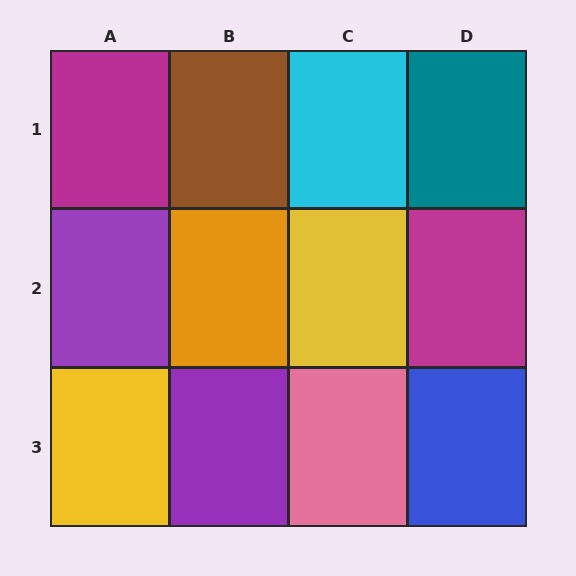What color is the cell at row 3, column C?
Pink.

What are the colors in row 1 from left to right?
Magenta, brown, cyan, teal.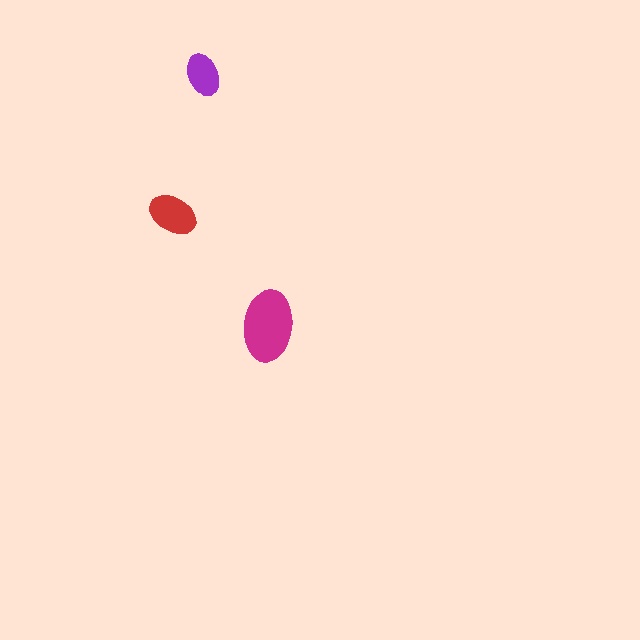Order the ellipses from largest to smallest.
the magenta one, the red one, the purple one.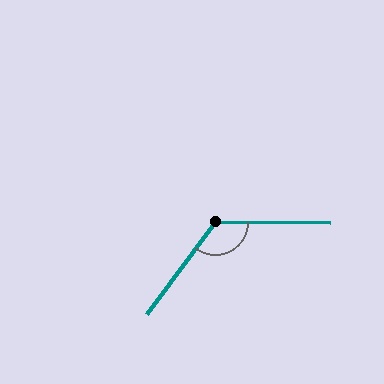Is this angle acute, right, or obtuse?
It is obtuse.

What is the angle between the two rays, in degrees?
Approximately 126 degrees.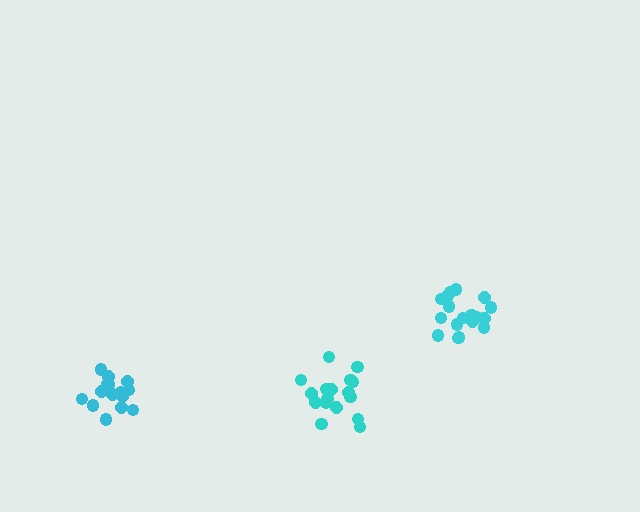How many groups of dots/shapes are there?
There are 3 groups.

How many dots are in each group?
Group 1: 17 dots, Group 2: 18 dots, Group 3: 17 dots (52 total).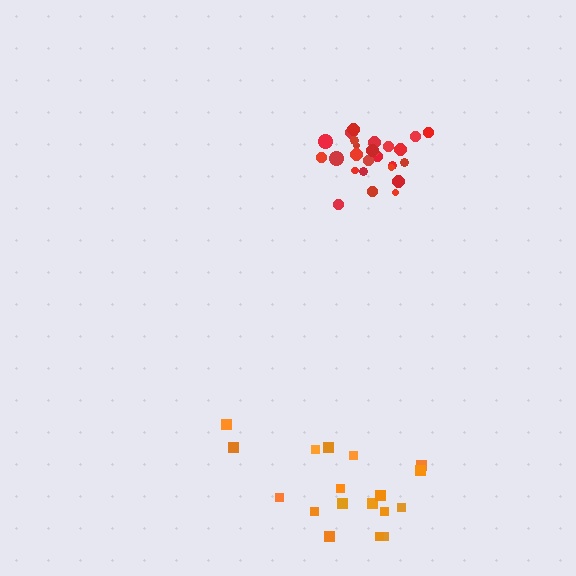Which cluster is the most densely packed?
Red.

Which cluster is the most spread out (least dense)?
Orange.